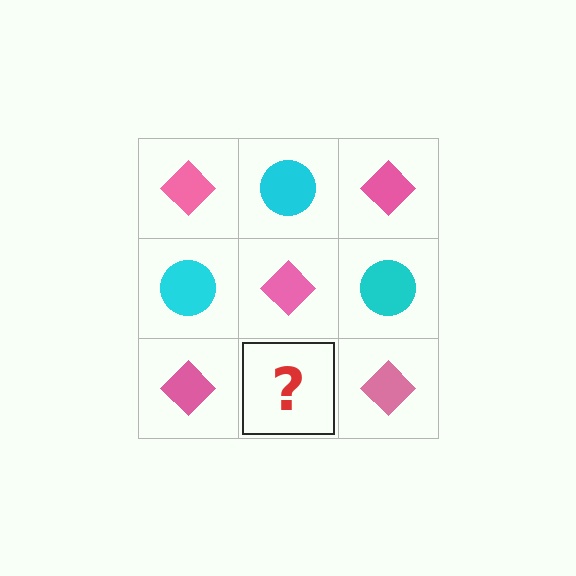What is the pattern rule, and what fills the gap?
The rule is that it alternates pink diamond and cyan circle in a checkerboard pattern. The gap should be filled with a cyan circle.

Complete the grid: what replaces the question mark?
The question mark should be replaced with a cyan circle.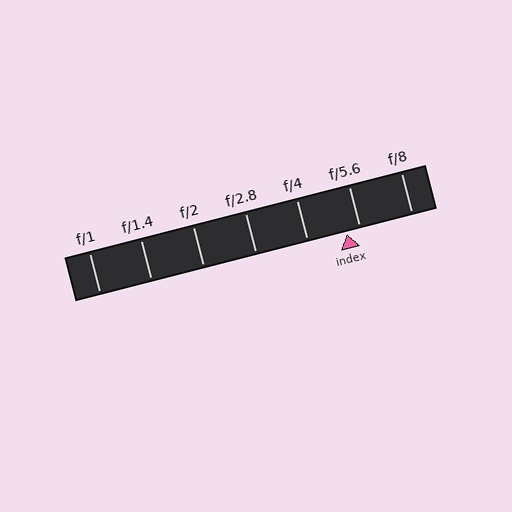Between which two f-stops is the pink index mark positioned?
The index mark is between f/4 and f/5.6.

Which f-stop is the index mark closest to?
The index mark is closest to f/5.6.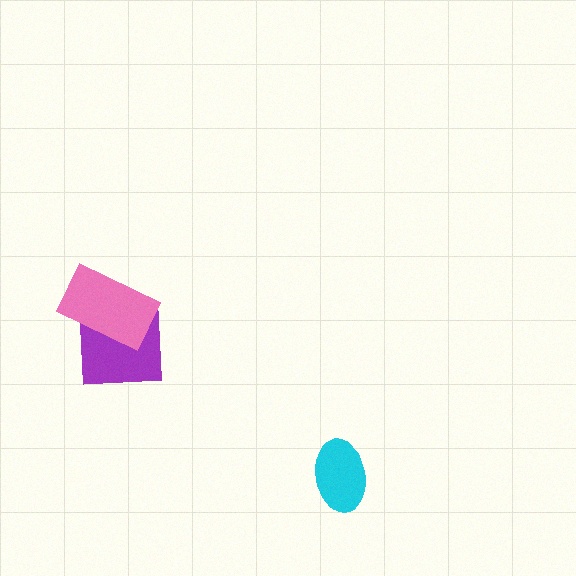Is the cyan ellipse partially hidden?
No, no other shape covers it.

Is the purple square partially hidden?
Yes, it is partially covered by another shape.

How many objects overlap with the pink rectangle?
1 object overlaps with the pink rectangle.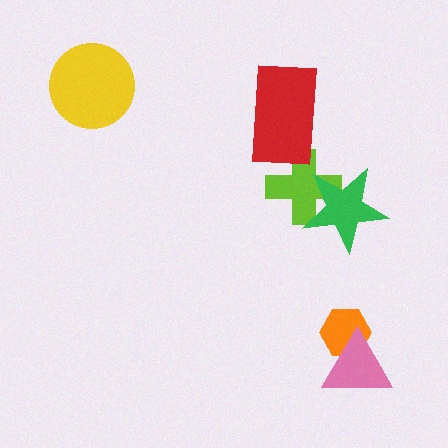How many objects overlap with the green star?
1 object overlaps with the green star.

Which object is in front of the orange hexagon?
The pink triangle is in front of the orange hexagon.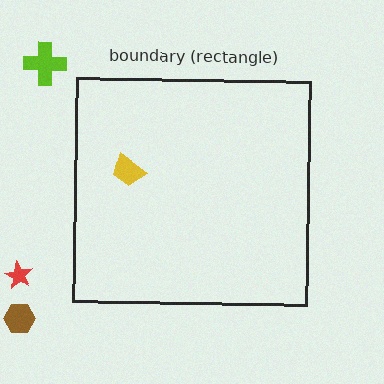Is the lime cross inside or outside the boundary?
Outside.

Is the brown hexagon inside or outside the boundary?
Outside.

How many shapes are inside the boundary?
1 inside, 3 outside.